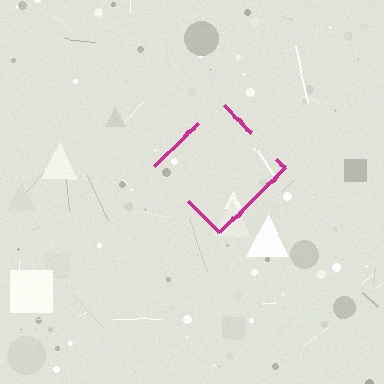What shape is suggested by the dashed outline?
The dashed outline suggests a diamond.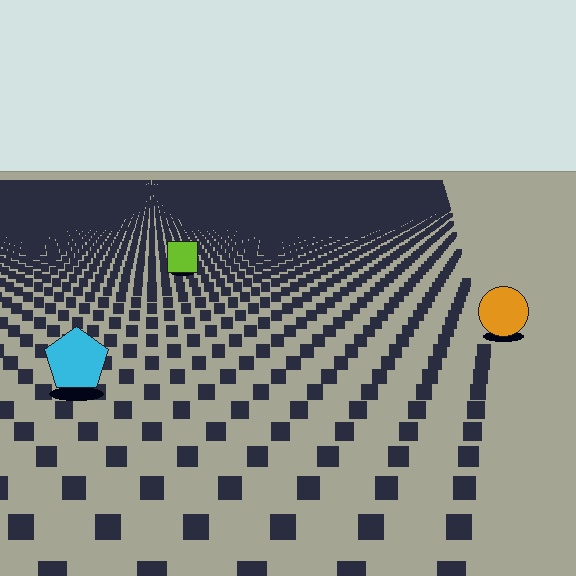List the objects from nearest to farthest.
From nearest to farthest: the cyan pentagon, the orange circle, the lime square.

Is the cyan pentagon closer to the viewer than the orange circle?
Yes. The cyan pentagon is closer — you can tell from the texture gradient: the ground texture is coarser near it.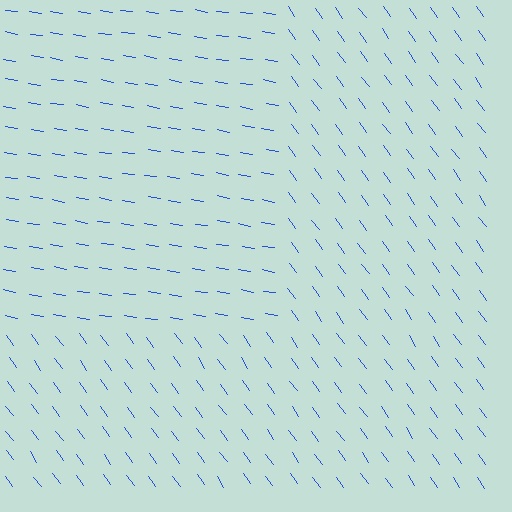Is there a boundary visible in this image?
Yes, there is a texture boundary formed by a change in line orientation.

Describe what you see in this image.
The image is filled with small blue line segments. A rectangle region in the image has lines oriented differently from the surrounding lines, creating a visible texture boundary.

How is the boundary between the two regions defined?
The boundary is defined purely by a change in line orientation (approximately 45 degrees difference). All lines are the same color and thickness.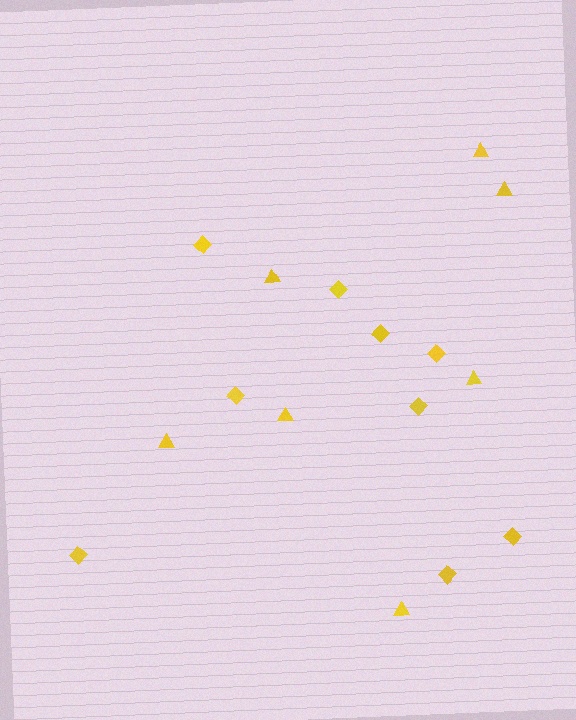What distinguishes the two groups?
There are 2 groups: one group of triangles (7) and one group of diamonds (9).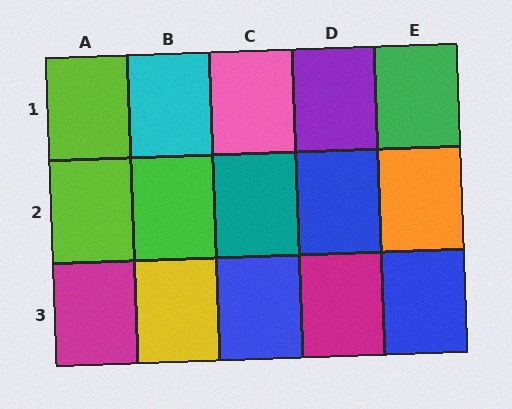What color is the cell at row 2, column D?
Blue.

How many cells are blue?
3 cells are blue.